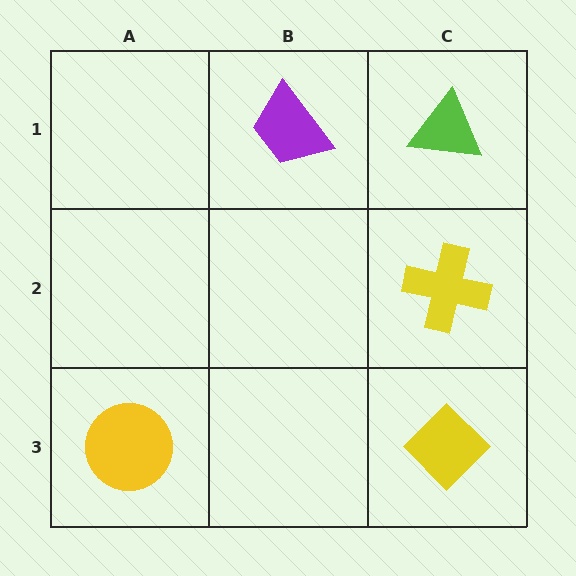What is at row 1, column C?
A lime triangle.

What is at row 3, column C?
A yellow diamond.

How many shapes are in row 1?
2 shapes.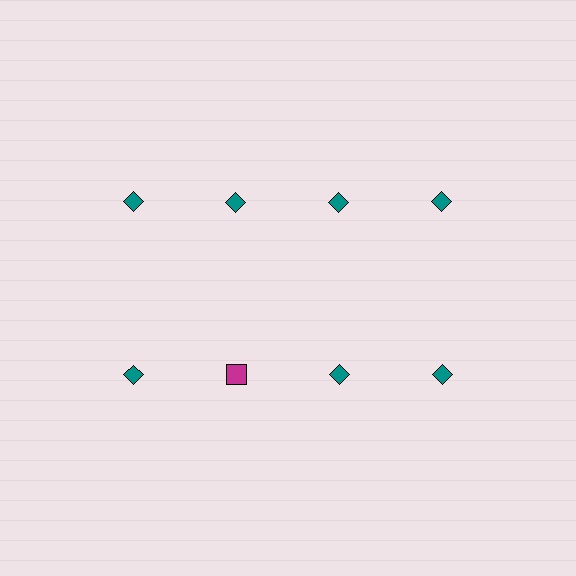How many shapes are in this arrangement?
There are 8 shapes arranged in a grid pattern.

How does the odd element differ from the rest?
It differs in both color (magenta instead of teal) and shape (square instead of diamond).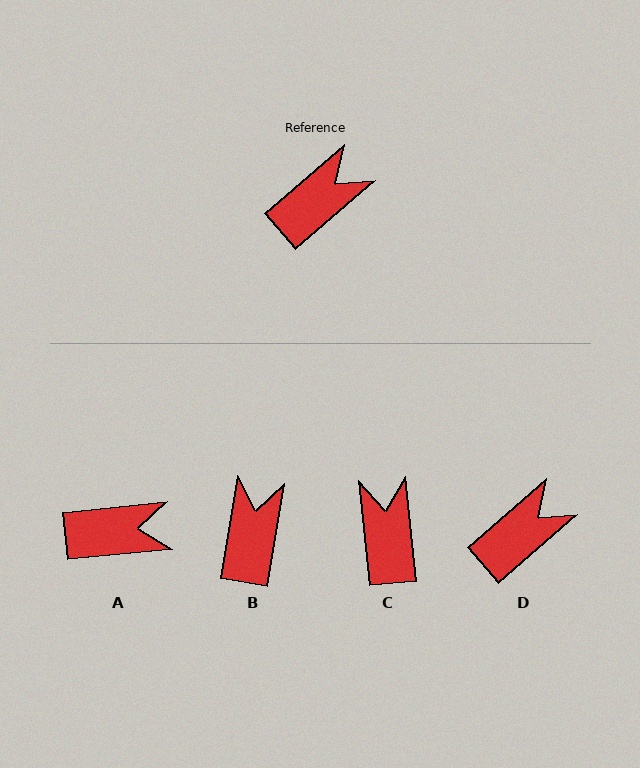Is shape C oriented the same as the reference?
No, it is off by about 55 degrees.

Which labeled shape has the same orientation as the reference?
D.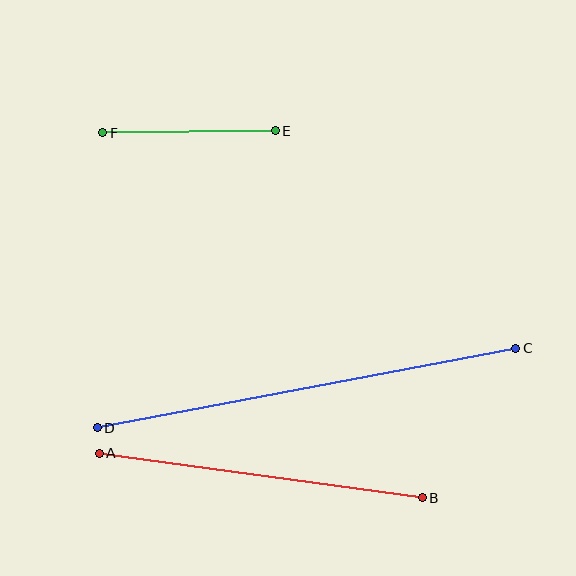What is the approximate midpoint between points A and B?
The midpoint is at approximately (261, 475) pixels.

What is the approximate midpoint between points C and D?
The midpoint is at approximately (307, 388) pixels.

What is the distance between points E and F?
The distance is approximately 172 pixels.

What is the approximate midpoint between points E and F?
The midpoint is at approximately (189, 132) pixels.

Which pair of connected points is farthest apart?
Points C and D are farthest apart.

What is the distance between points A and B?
The distance is approximately 326 pixels.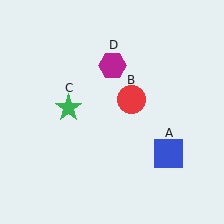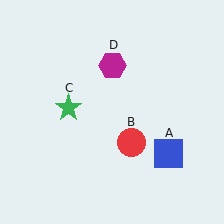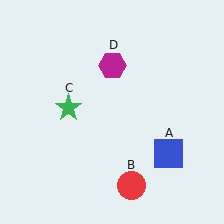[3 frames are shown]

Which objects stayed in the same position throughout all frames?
Blue square (object A) and green star (object C) and magenta hexagon (object D) remained stationary.